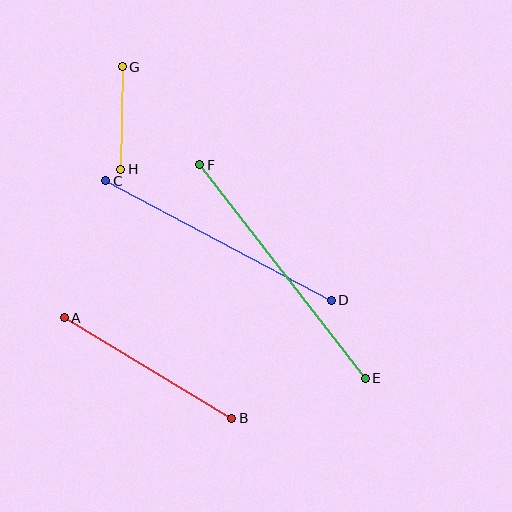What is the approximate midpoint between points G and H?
The midpoint is at approximately (122, 118) pixels.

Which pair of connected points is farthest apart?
Points E and F are farthest apart.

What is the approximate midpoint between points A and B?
The midpoint is at approximately (148, 368) pixels.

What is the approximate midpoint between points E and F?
The midpoint is at approximately (283, 271) pixels.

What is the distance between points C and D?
The distance is approximately 255 pixels.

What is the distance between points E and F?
The distance is approximately 270 pixels.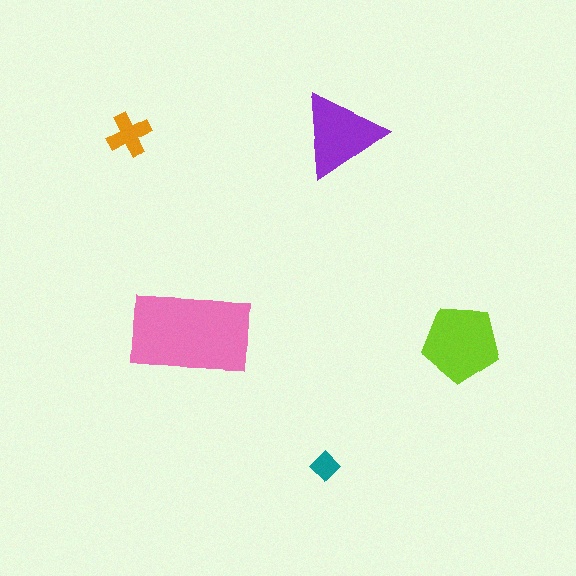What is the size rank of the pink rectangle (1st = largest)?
1st.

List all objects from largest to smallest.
The pink rectangle, the lime pentagon, the purple triangle, the orange cross, the teal diamond.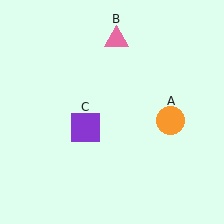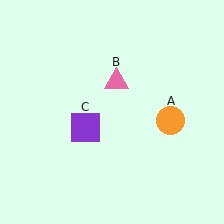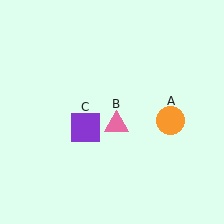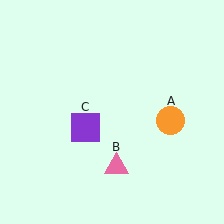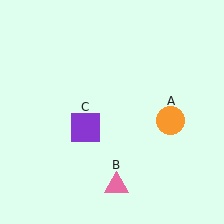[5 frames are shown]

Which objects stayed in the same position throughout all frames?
Orange circle (object A) and purple square (object C) remained stationary.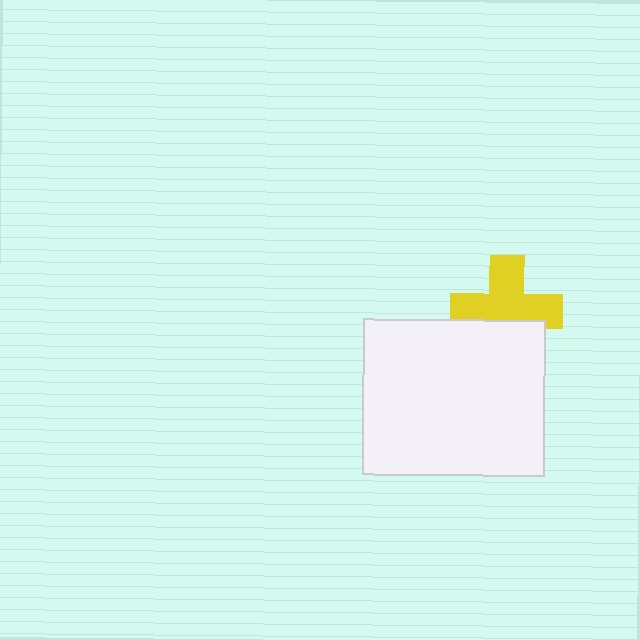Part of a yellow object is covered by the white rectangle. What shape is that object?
It is a cross.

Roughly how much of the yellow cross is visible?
Most of it is visible (roughly 66%).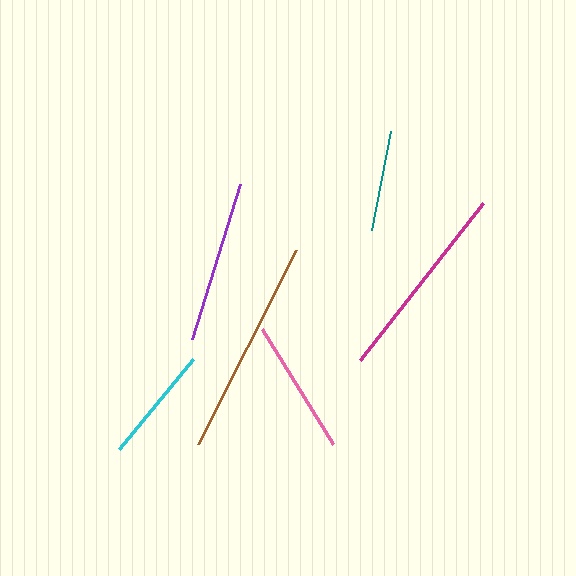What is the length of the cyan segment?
The cyan segment is approximately 116 pixels long.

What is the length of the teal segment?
The teal segment is approximately 101 pixels long.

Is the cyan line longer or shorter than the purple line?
The purple line is longer than the cyan line.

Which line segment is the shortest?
The teal line is the shortest at approximately 101 pixels.